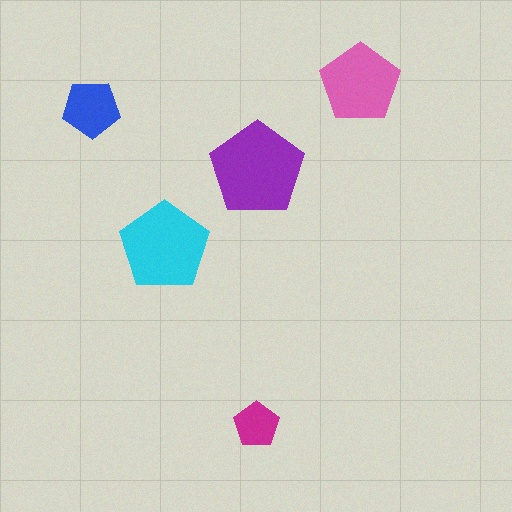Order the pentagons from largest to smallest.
the purple one, the cyan one, the pink one, the blue one, the magenta one.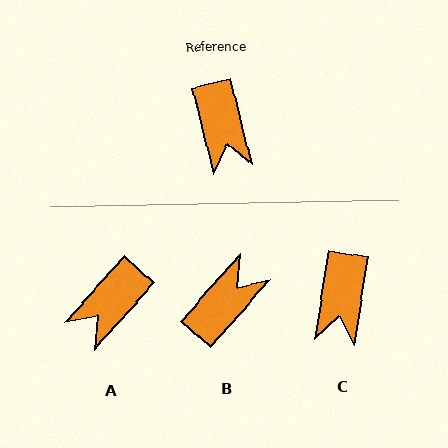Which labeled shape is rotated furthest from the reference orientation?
B, about 125 degrees away.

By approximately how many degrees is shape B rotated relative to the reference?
Approximately 125 degrees counter-clockwise.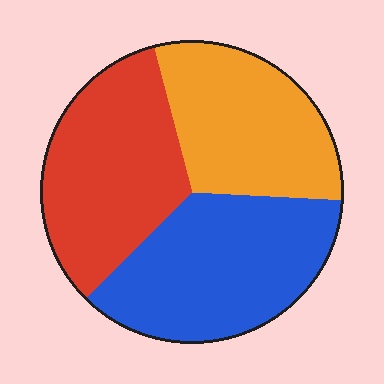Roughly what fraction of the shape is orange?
Orange covers 30% of the shape.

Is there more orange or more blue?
Blue.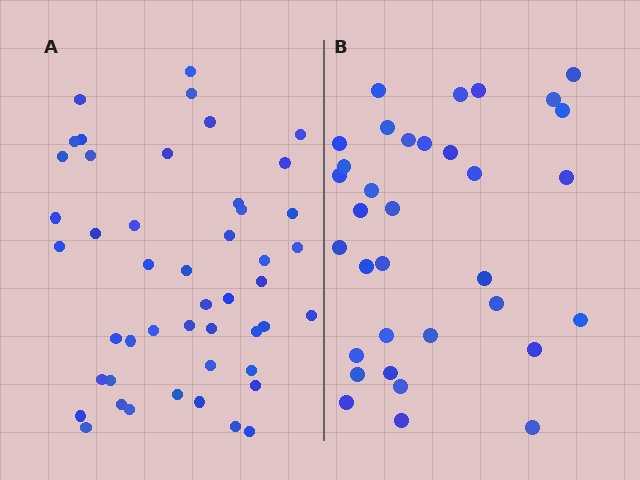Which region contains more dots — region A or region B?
Region A (the left region) has more dots.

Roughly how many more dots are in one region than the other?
Region A has approximately 15 more dots than region B.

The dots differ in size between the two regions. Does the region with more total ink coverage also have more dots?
No. Region B has more total ink coverage because its dots are larger, but region A actually contains more individual dots. Total area can be misleading — the number of items is what matters here.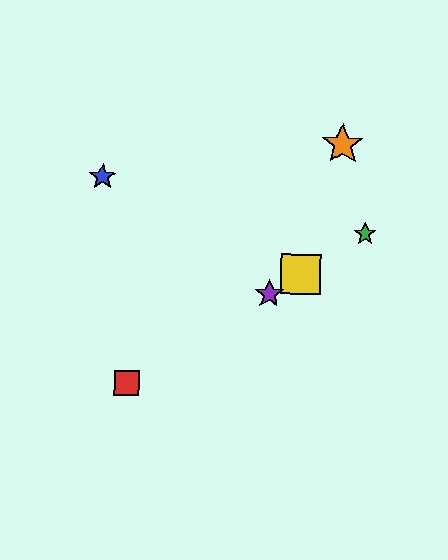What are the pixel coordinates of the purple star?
The purple star is at (269, 294).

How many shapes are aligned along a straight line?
4 shapes (the red square, the green star, the yellow square, the purple star) are aligned along a straight line.